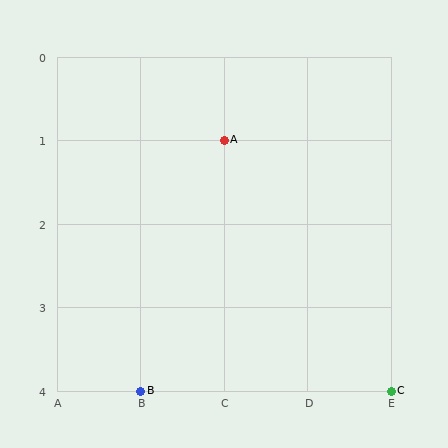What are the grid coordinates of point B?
Point B is at grid coordinates (B, 4).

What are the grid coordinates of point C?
Point C is at grid coordinates (E, 4).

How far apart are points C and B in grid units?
Points C and B are 3 columns apart.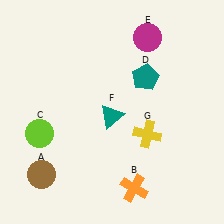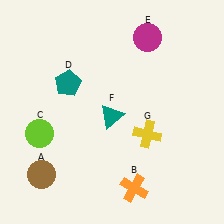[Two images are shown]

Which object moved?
The teal pentagon (D) moved left.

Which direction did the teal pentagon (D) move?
The teal pentagon (D) moved left.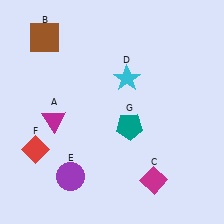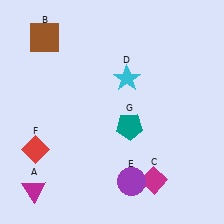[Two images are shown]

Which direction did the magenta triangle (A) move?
The magenta triangle (A) moved down.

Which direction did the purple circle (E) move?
The purple circle (E) moved right.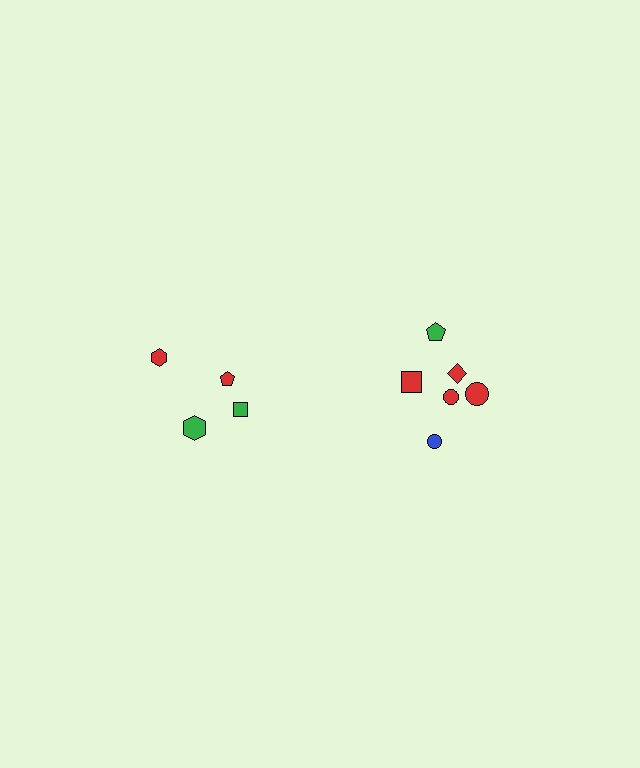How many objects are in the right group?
There are 6 objects.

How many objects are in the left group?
There are 4 objects.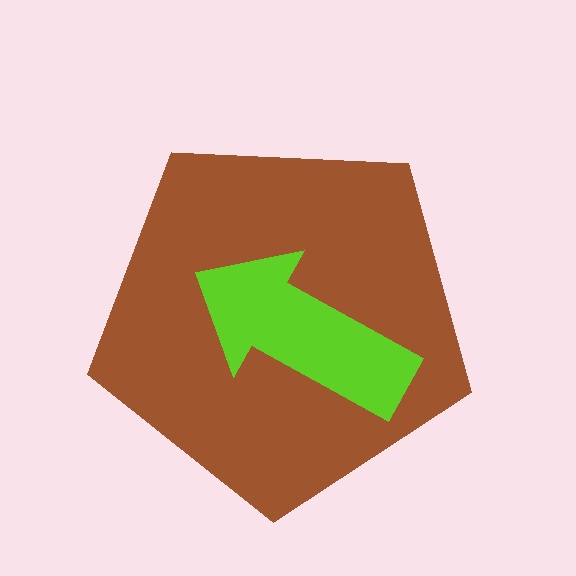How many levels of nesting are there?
2.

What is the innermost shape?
The lime arrow.